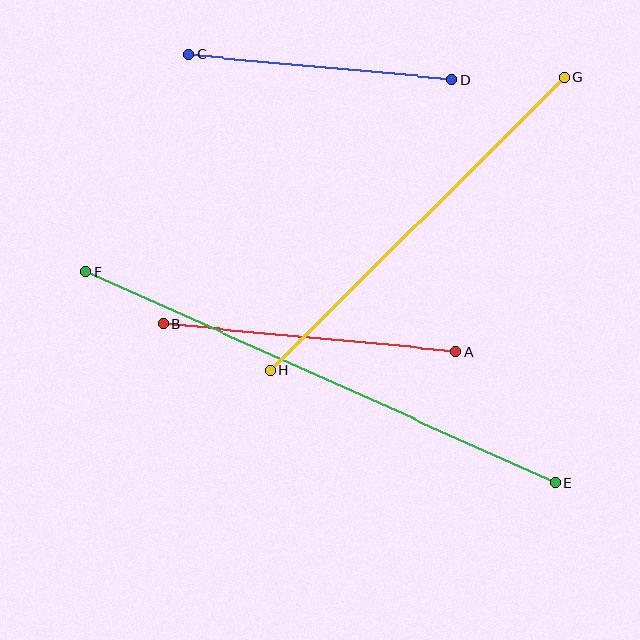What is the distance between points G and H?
The distance is approximately 415 pixels.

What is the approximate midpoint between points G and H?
The midpoint is at approximately (417, 224) pixels.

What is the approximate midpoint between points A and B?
The midpoint is at approximately (309, 338) pixels.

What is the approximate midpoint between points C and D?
The midpoint is at approximately (321, 67) pixels.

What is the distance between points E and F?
The distance is approximately 515 pixels.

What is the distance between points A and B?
The distance is approximately 294 pixels.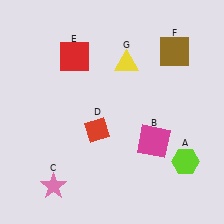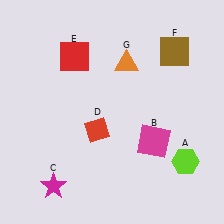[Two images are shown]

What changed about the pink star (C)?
In Image 1, C is pink. In Image 2, it changed to magenta.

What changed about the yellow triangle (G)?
In Image 1, G is yellow. In Image 2, it changed to orange.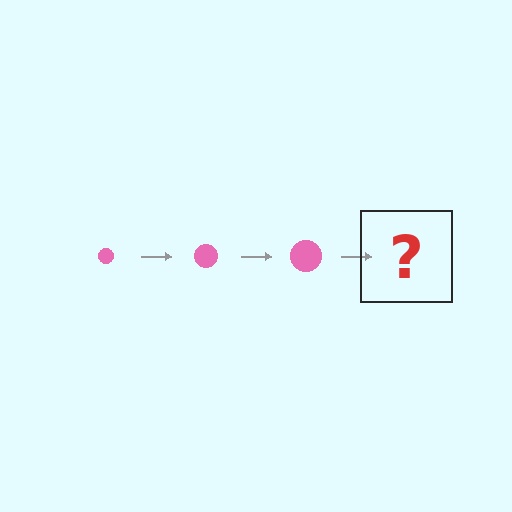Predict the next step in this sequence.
The next step is a pink circle, larger than the previous one.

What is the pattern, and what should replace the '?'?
The pattern is that the circle gets progressively larger each step. The '?' should be a pink circle, larger than the previous one.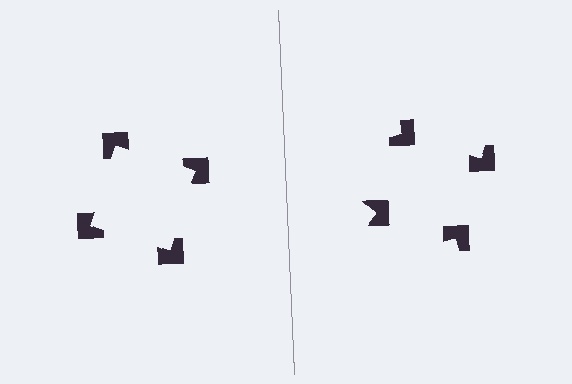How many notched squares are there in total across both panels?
8 — 4 on each side.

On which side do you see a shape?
An illusory square appears on the left side. On the right side the wedge cuts are rotated, so no coherent shape forms.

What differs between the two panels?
The notched squares are positioned identically on both sides; only the wedge orientations differ. On the left they align to a square; on the right they are misaligned.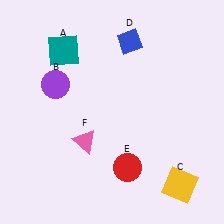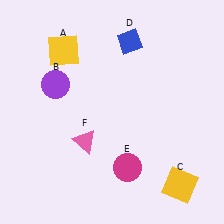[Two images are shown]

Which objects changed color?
A changed from teal to yellow. E changed from red to magenta.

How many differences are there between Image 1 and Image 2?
There are 2 differences between the two images.